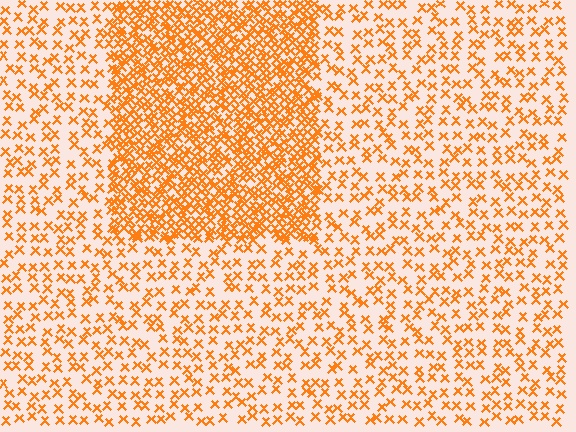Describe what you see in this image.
The image contains small orange elements arranged at two different densities. A rectangle-shaped region is visible where the elements are more densely packed than the surrounding area.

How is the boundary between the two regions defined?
The boundary is defined by a change in element density (approximately 2.6x ratio). All elements are the same color, size, and shape.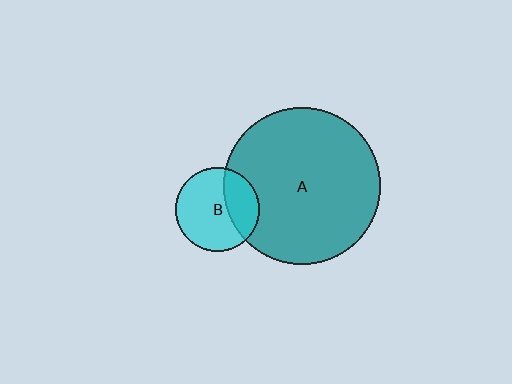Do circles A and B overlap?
Yes.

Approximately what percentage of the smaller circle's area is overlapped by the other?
Approximately 30%.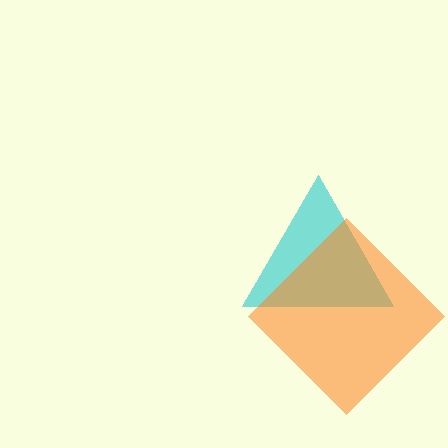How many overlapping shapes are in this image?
There are 2 overlapping shapes in the image.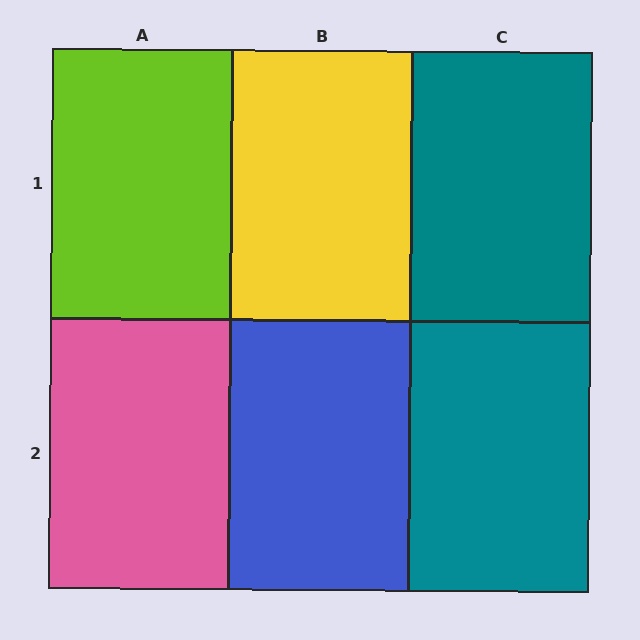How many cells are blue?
1 cell is blue.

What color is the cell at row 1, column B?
Yellow.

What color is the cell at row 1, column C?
Teal.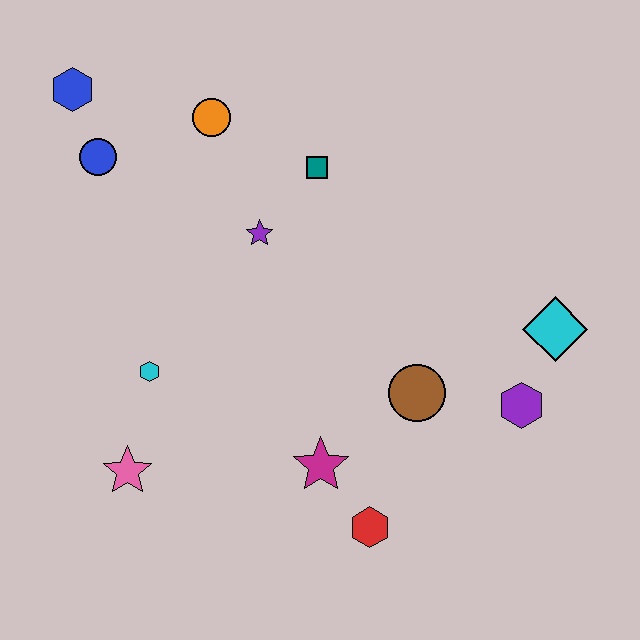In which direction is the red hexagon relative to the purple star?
The red hexagon is below the purple star.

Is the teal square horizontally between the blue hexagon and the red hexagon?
Yes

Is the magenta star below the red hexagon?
No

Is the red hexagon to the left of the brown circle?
Yes